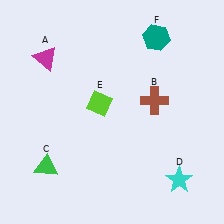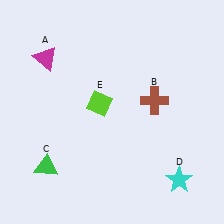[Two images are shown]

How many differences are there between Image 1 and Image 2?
There is 1 difference between the two images.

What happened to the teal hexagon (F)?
The teal hexagon (F) was removed in Image 2. It was in the top-right area of Image 1.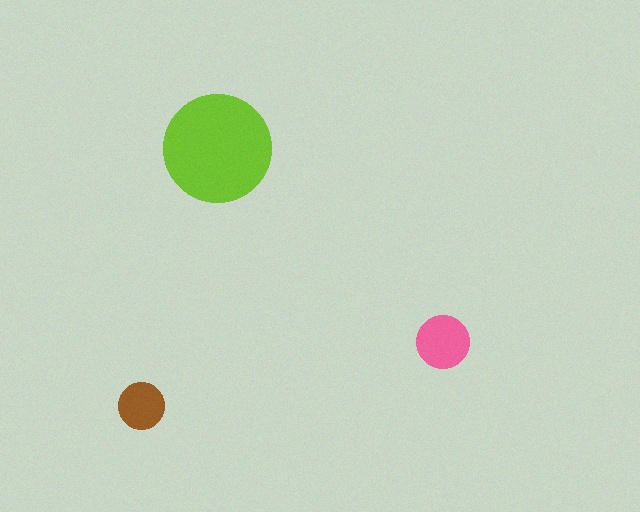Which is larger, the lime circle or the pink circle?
The lime one.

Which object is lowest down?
The brown circle is bottommost.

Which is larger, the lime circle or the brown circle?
The lime one.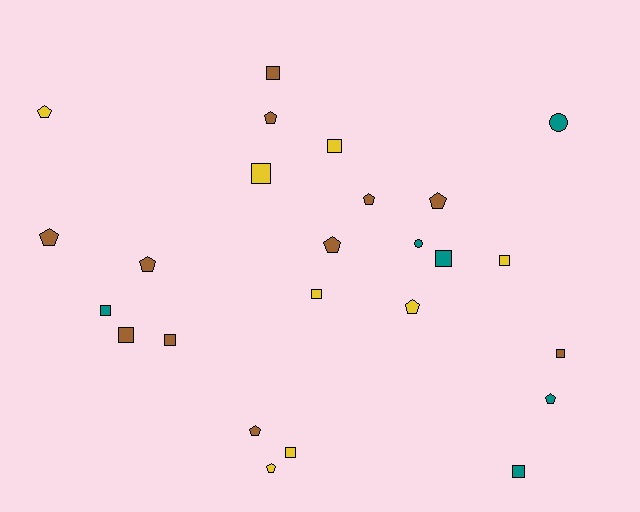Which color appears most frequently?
Brown, with 11 objects.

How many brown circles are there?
There are no brown circles.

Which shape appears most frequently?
Square, with 12 objects.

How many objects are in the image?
There are 25 objects.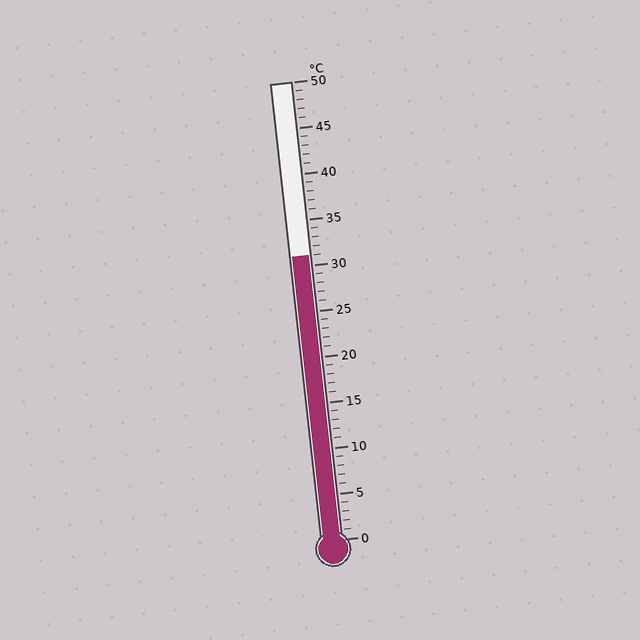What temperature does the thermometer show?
The thermometer shows approximately 31°C.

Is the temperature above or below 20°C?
The temperature is above 20°C.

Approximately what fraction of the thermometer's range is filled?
The thermometer is filled to approximately 60% of its range.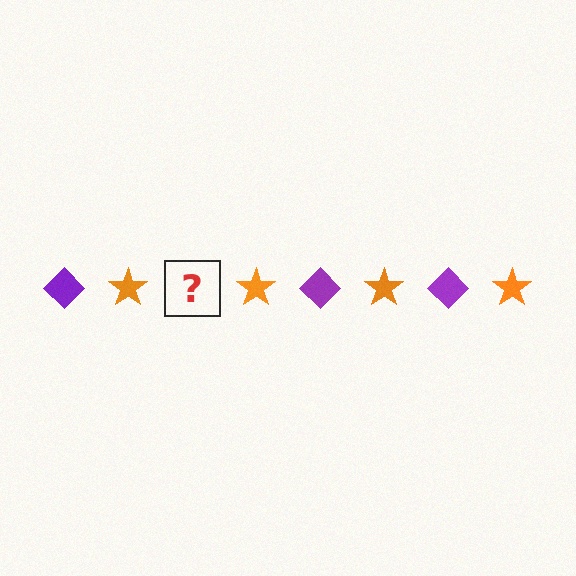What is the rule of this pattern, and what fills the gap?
The rule is that the pattern alternates between purple diamond and orange star. The gap should be filled with a purple diamond.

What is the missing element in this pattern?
The missing element is a purple diamond.